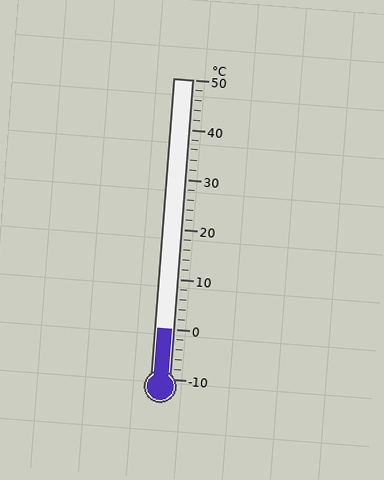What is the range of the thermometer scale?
The thermometer scale ranges from -10°C to 50°C.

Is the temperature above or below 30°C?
The temperature is below 30°C.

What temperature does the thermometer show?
The thermometer shows approximately 0°C.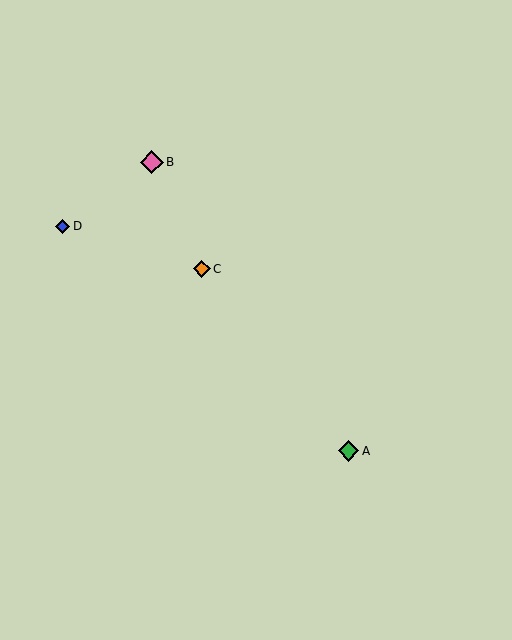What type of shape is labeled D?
Shape D is a blue diamond.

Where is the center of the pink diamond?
The center of the pink diamond is at (152, 162).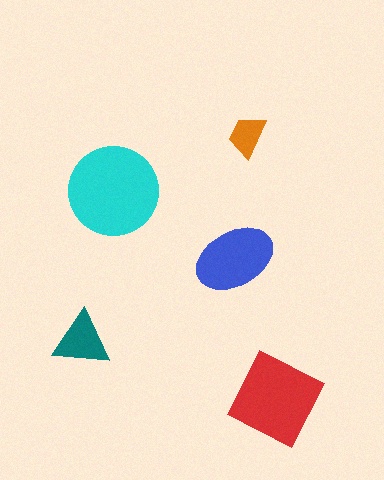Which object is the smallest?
The orange trapezoid.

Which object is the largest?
The cyan circle.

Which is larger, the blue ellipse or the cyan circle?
The cyan circle.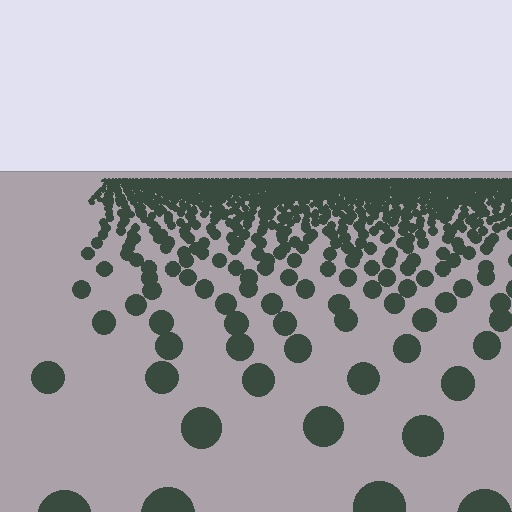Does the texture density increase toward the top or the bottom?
Density increases toward the top.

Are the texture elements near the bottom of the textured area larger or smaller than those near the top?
Larger. Near the bottom, elements are closer to the viewer and appear at a bigger on-screen size.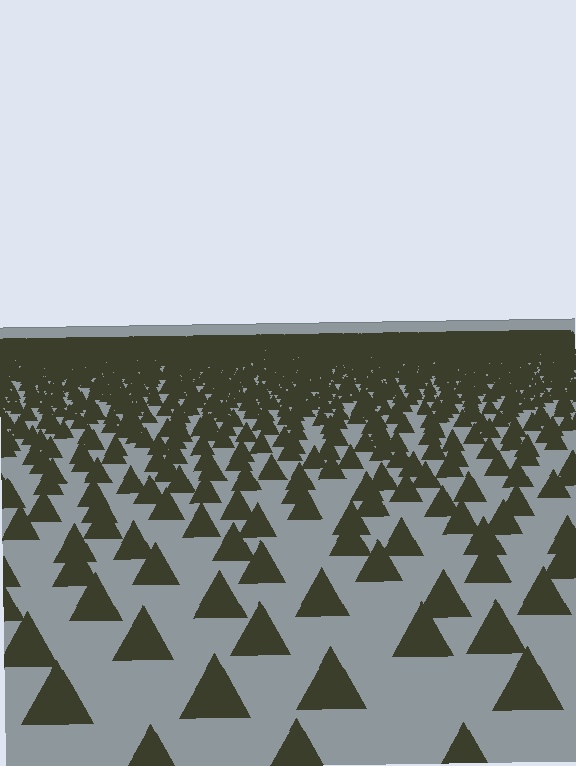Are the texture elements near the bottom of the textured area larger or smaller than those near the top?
Larger. Near the bottom, elements are closer to the viewer and appear at a bigger on-screen size.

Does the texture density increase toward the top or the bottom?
Density increases toward the top.